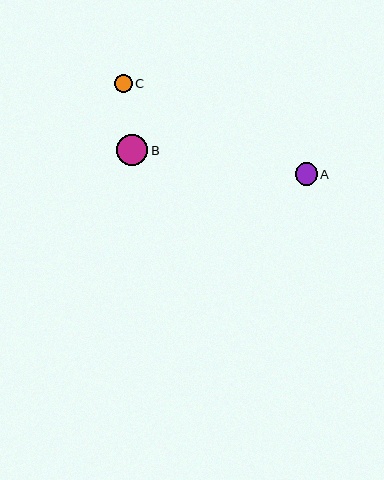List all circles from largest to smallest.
From largest to smallest: B, A, C.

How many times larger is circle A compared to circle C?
Circle A is approximately 1.2 times the size of circle C.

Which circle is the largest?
Circle B is the largest with a size of approximately 31 pixels.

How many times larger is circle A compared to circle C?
Circle A is approximately 1.2 times the size of circle C.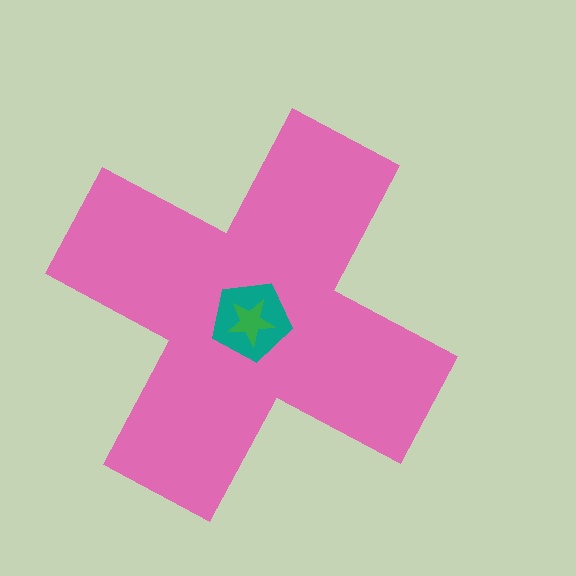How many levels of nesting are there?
3.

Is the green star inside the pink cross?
Yes.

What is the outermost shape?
The pink cross.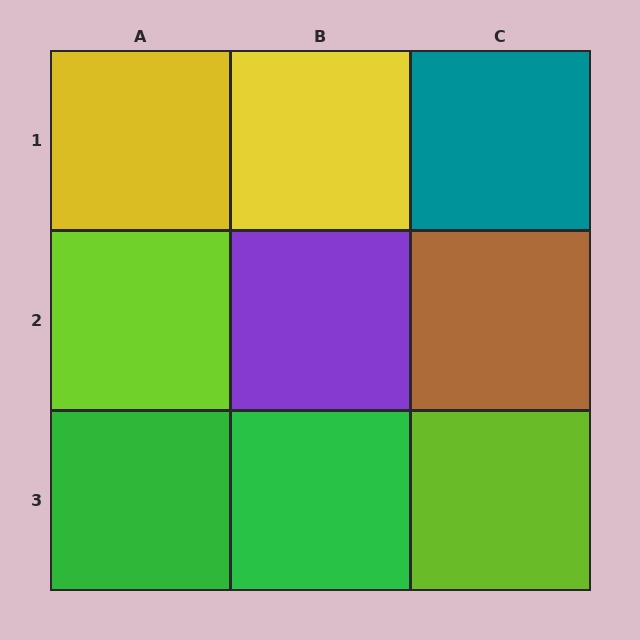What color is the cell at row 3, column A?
Green.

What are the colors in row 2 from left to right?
Lime, purple, brown.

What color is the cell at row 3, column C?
Lime.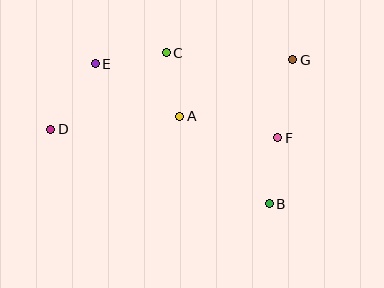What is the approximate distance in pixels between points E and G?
The distance between E and G is approximately 198 pixels.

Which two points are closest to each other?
Points A and C are closest to each other.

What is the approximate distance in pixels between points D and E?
The distance between D and E is approximately 79 pixels.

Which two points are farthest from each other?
Points D and G are farthest from each other.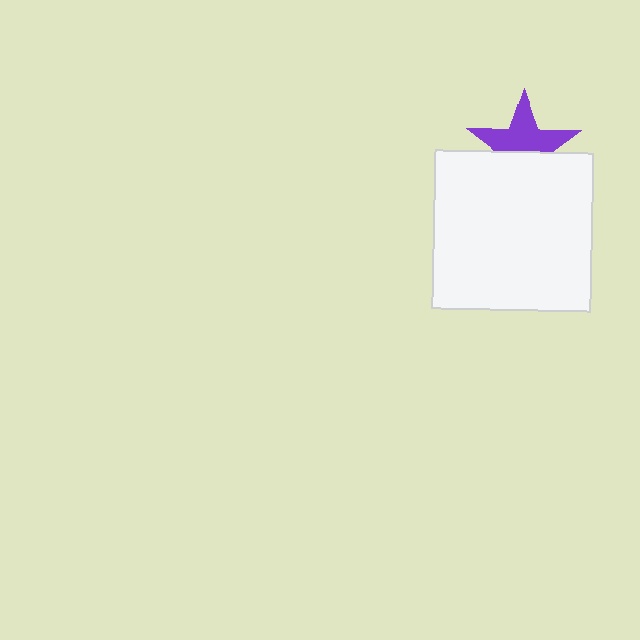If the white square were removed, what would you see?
You would see the complete purple star.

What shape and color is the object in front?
The object in front is a white square.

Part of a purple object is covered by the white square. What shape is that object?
It is a star.